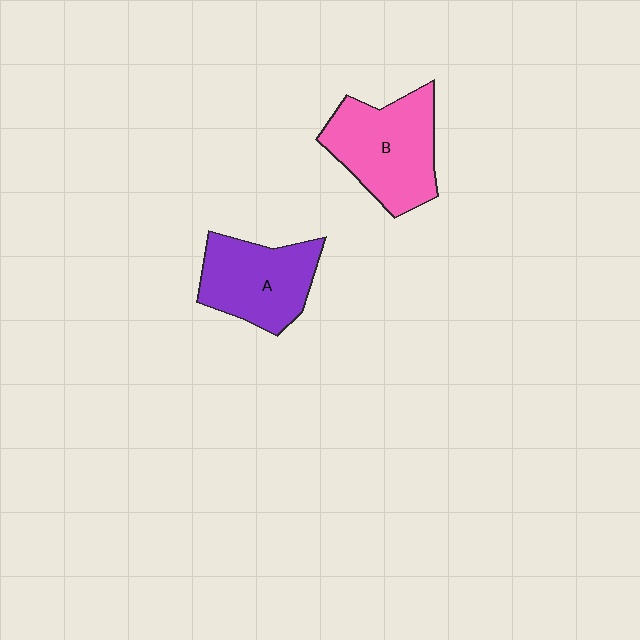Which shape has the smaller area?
Shape A (purple).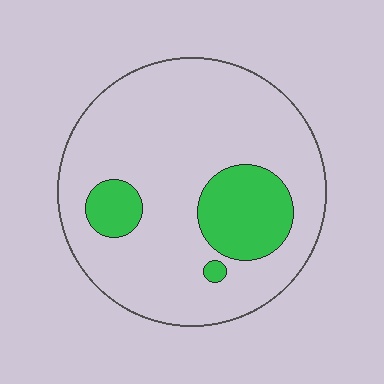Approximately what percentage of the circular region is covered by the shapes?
Approximately 20%.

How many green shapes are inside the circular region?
3.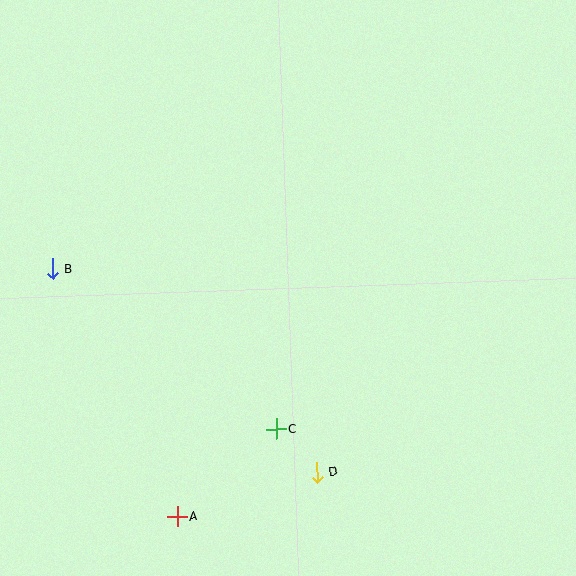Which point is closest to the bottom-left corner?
Point A is closest to the bottom-left corner.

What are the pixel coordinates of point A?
Point A is at (177, 517).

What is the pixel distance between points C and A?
The distance between C and A is 132 pixels.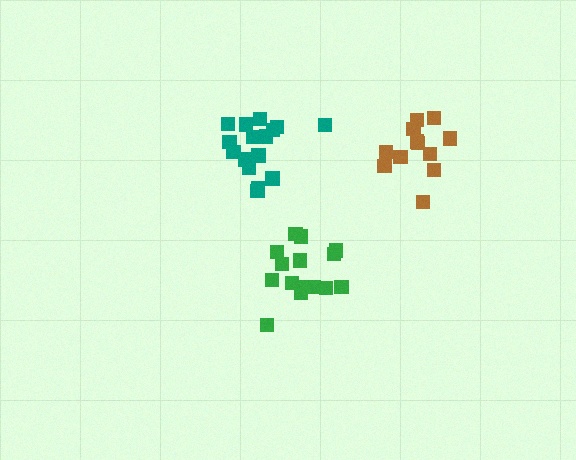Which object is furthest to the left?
The teal cluster is leftmost.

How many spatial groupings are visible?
There are 3 spatial groupings.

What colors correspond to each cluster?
The clusters are colored: teal, green, brown.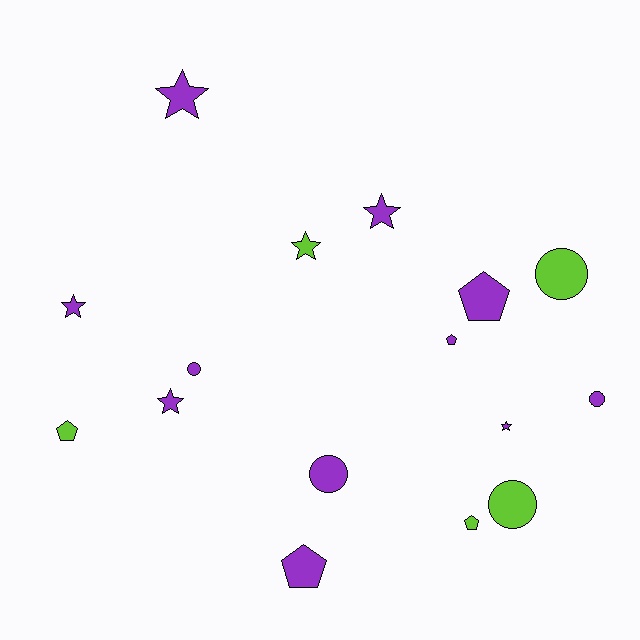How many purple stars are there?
There are 5 purple stars.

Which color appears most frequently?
Purple, with 11 objects.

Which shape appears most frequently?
Star, with 6 objects.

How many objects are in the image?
There are 16 objects.